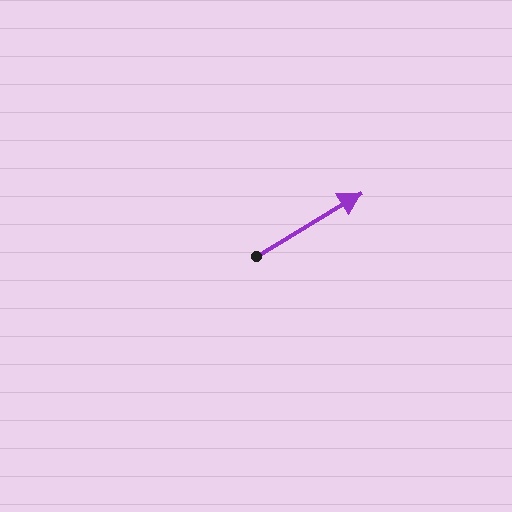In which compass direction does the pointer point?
Northeast.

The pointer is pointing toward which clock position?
Roughly 2 o'clock.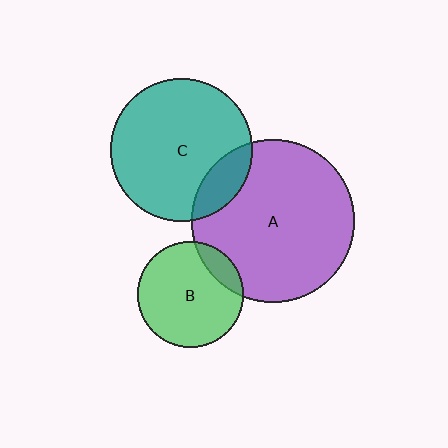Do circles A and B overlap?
Yes.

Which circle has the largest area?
Circle A (purple).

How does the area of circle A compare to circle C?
Approximately 1.3 times.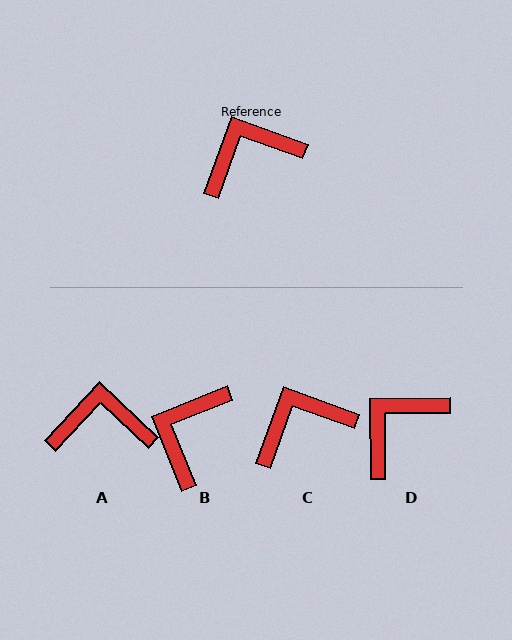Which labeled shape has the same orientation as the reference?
C.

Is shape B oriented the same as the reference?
No, it is off by about 42 degrees.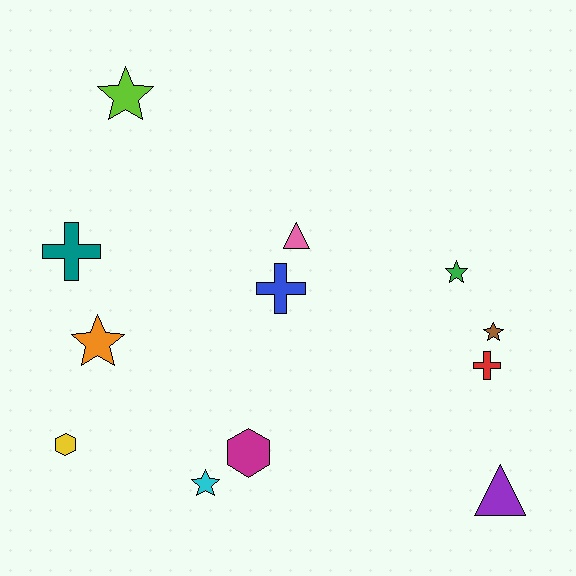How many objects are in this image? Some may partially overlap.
There are 12 objects.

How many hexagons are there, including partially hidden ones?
There are 2 hexagons.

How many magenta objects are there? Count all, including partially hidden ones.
There is 1 magenta object.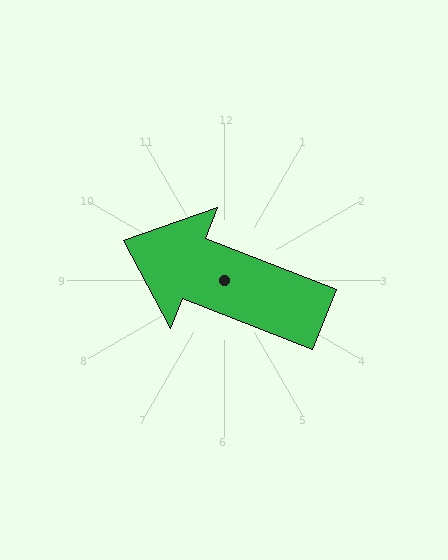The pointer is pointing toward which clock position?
Roughly 10 o'clock.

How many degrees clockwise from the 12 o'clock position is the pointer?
Approximately 291 degrees.